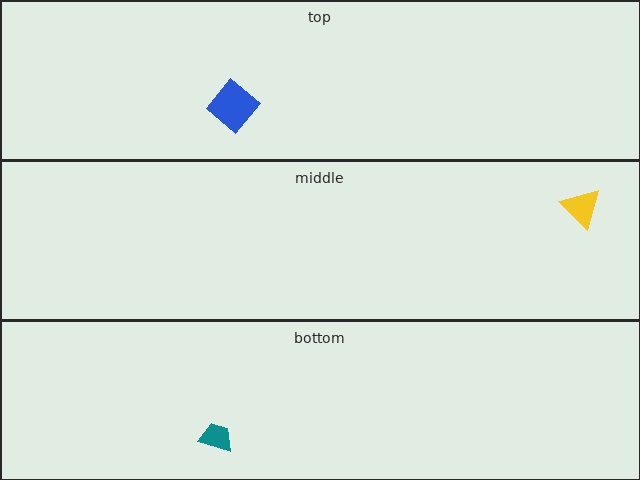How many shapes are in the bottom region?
1.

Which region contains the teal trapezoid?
The bottom region.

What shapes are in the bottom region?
The teal trapezoid.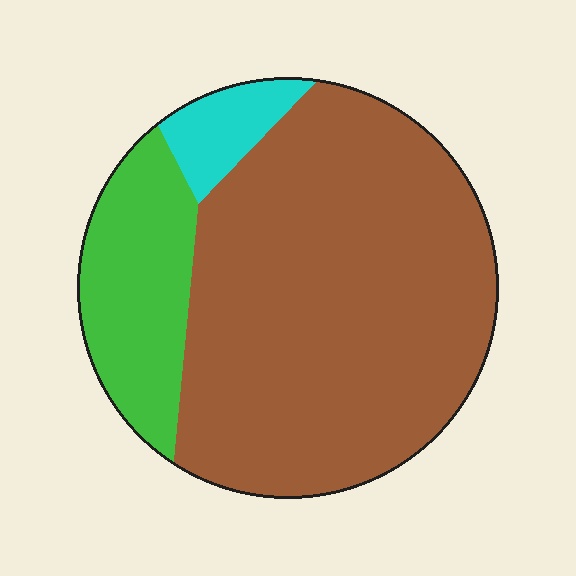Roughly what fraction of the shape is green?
Green covers around 20% of the shape.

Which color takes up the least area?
Cyan, at roughly 5%.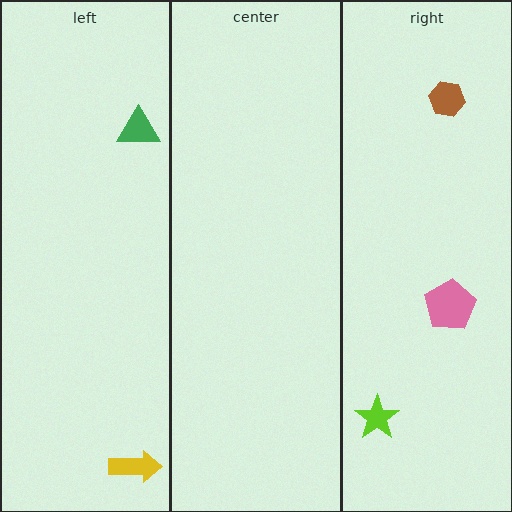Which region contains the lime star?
The right region.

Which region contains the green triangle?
The left region.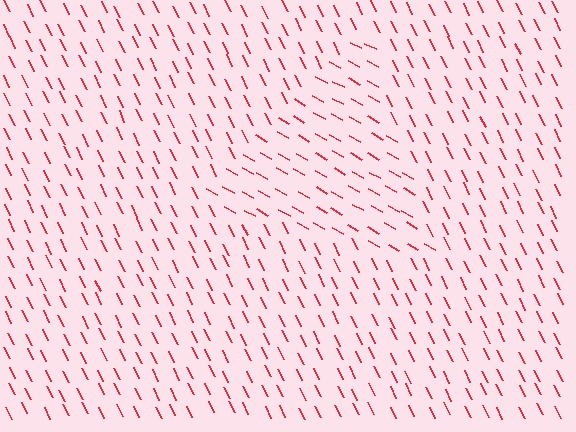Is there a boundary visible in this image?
Yes, there is a texture boundary formed by a change in line orientation.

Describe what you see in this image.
The image is filled with small red line segments. A triangle region in the image has lines oriented differently from the surrounding lines, creating a visible texture boundary.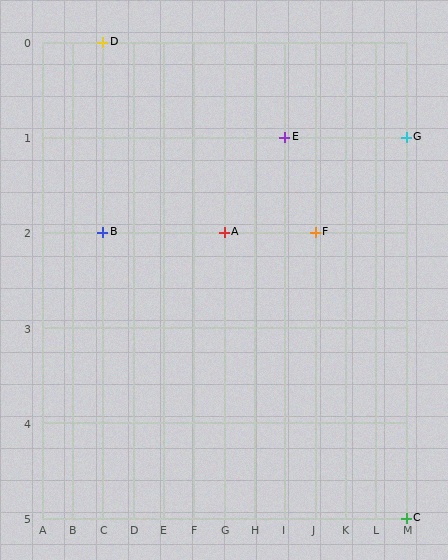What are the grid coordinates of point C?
Point C is at grid coordinates (M, 5).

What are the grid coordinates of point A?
Point A is at grid coordinates (G, 2).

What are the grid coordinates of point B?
Point B is at grid coordinates (C, 2).